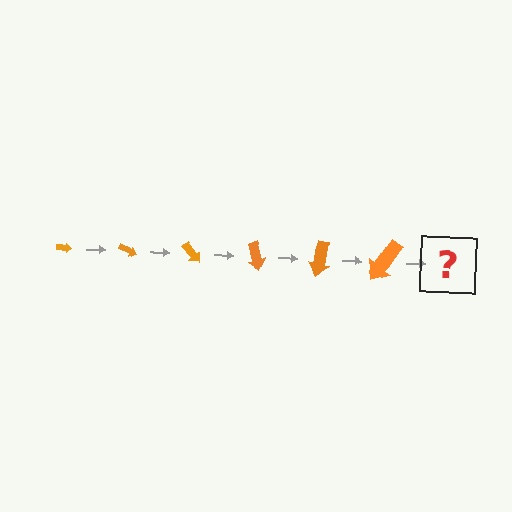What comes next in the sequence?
The next element should be an arrow, larger than the previous one and rotated 150 degrees from the start.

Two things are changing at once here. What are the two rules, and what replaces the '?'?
The two rules are that the arrow grows larger each step and it rotates 25 degrees each step. The '?' should be an arrow, larger than the previous one and rotated 150 degrees from the start.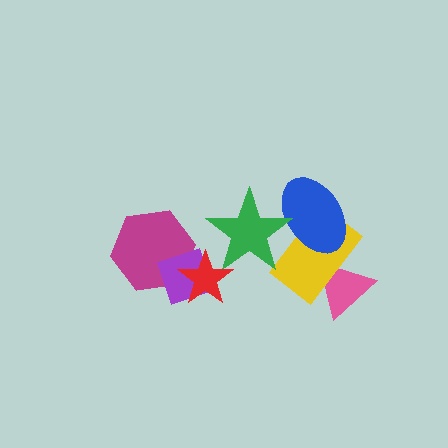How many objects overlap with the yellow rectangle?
3 objects overlap with the yellow rectangle.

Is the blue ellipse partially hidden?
Yes, it is partially covered by another shape.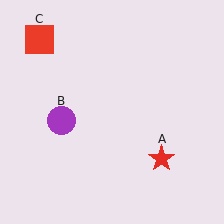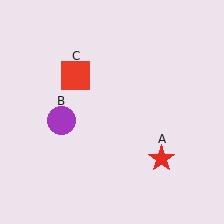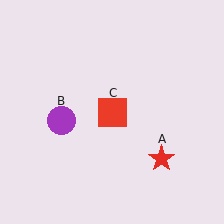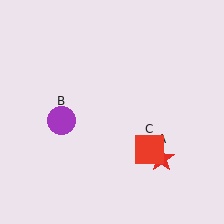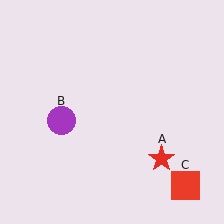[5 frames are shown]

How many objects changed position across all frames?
1 object changed position: red square (object C).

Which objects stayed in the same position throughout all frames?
Red star (object A) and purple circle (object B) remained stationary.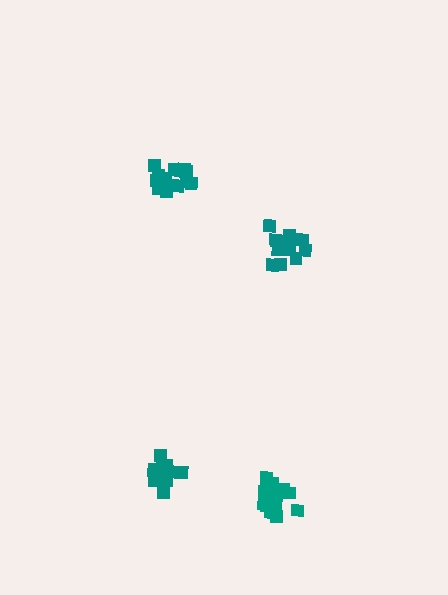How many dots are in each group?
Group 1: 15 dots, Group 2: 19 dots, Group 3: 14 dots, Group 4: 17 dots (65 total).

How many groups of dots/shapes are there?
There are 4 groups.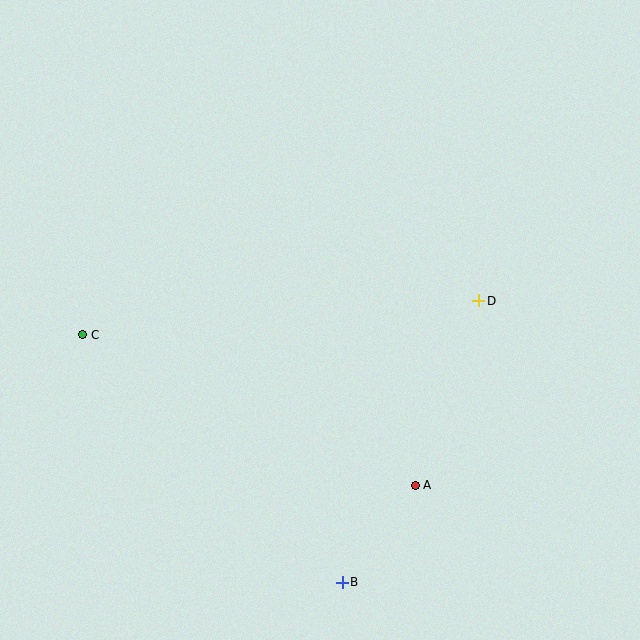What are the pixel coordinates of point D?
Point D is at (479, 301).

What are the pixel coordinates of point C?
Point C is at (83, 335).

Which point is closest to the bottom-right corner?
Point A is closest to the bottom-right corner.